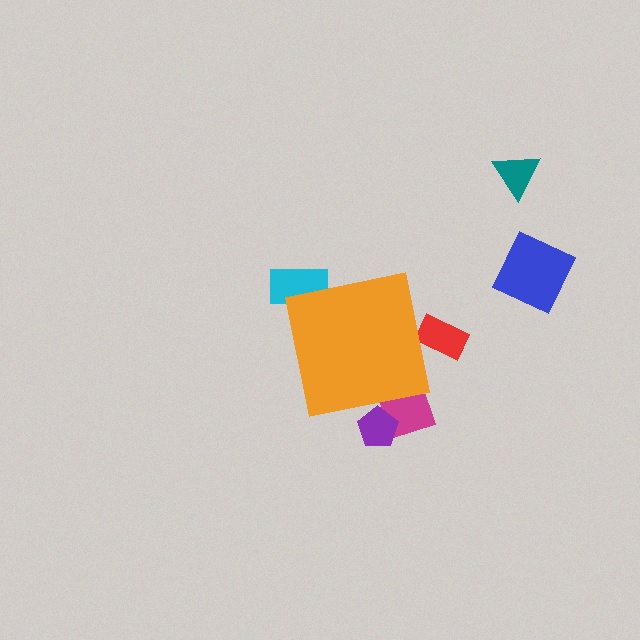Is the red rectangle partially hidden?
Yes, the red rectangle is partially hidden behind the orange square.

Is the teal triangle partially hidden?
No, the teal triangle is fully visible.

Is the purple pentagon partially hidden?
Yes, the purple pentagon is partially hidden behind the orange square.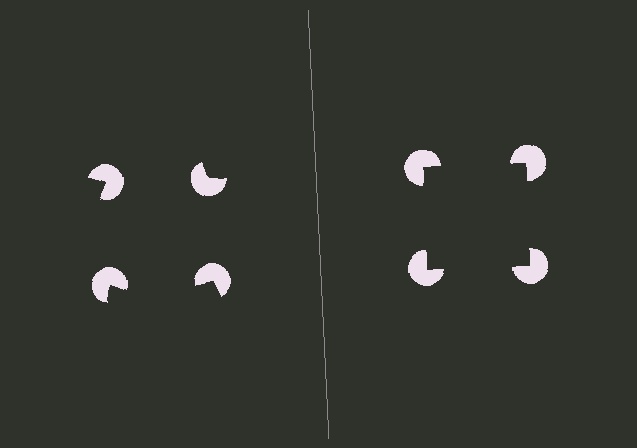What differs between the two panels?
The pac-man discs are positioned identically on both sides; only the wedge orientations differ. On the right they align to a square; on the left they are misaligned.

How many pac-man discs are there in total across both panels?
8 — 4 on each side.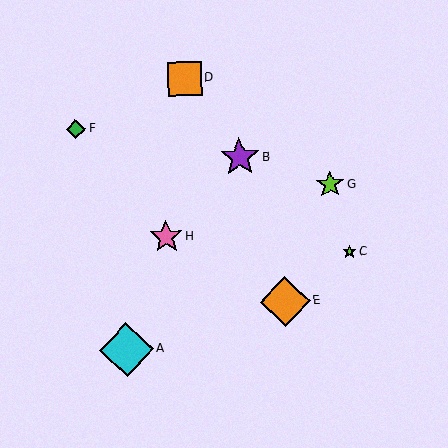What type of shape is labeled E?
Shape E is an orange diamond.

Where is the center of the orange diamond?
The center of the orange diamond is at (285, 301).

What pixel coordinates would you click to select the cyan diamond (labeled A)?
Click at (126, 349) to select the cyan diamond A.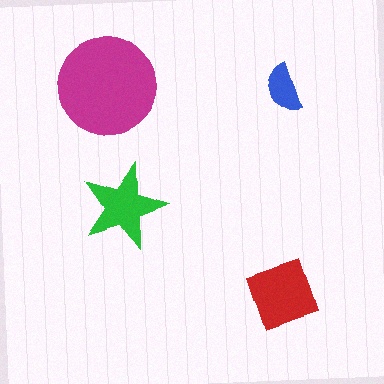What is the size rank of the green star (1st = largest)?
3rd.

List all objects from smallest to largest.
The blue semicircle, the green star, the red diamond, the magenta circle.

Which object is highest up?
The magenta circle is topmost.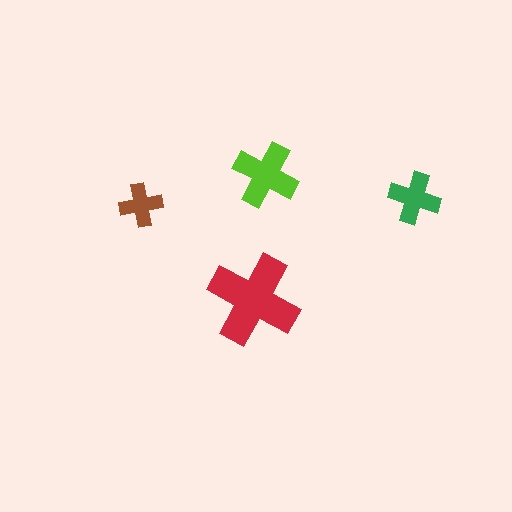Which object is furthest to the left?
The brown cross is leftmost.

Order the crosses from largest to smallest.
the red one, the lime one, the green one, the brown one.